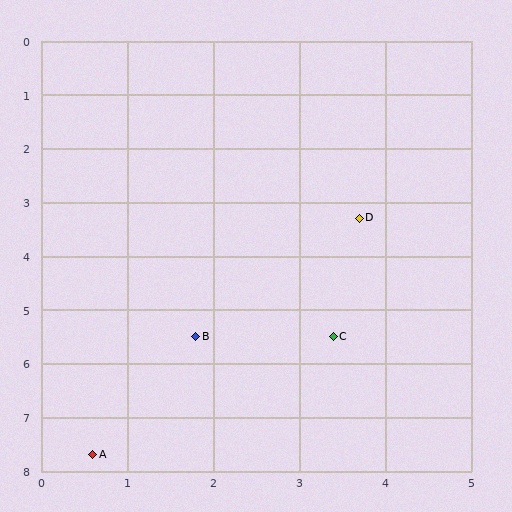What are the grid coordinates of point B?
Point B is at approximately (1.8, 5.5).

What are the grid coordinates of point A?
Point A is at approximately (0.6, 7.7).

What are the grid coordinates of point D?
Point D is at approximately (3.7, 3.3).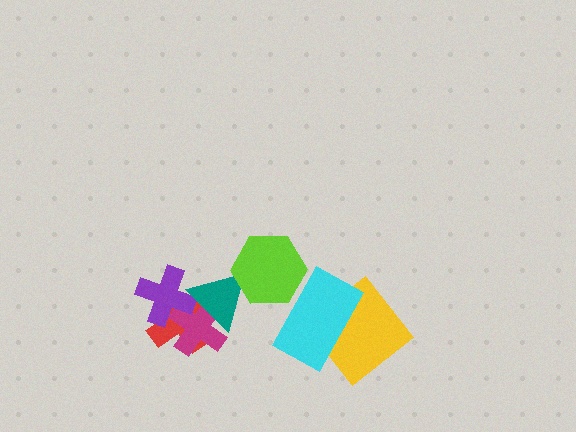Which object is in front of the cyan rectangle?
The lime hexagon is in front of the cyan rectangle.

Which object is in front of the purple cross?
The teal triangle is in front of the purple cross.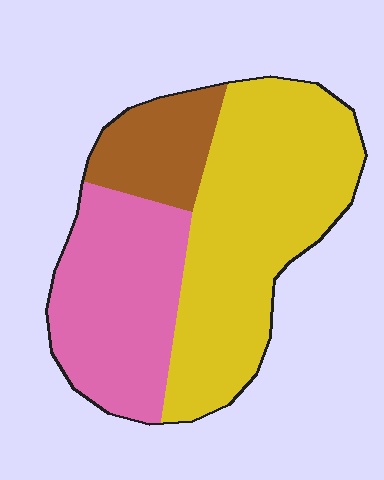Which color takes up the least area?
Brown, at roughly 15%.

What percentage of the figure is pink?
Pink covers 33% of the figure.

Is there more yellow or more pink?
Yellow.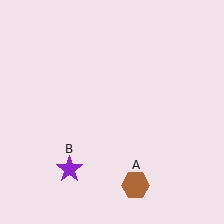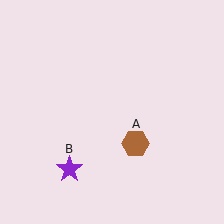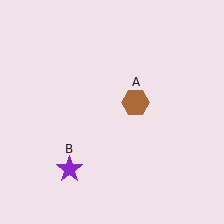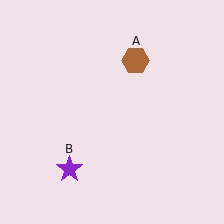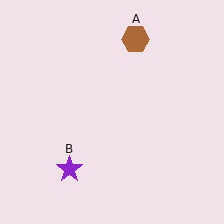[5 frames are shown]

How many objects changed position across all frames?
1 object changed position: brown hexagon (object A).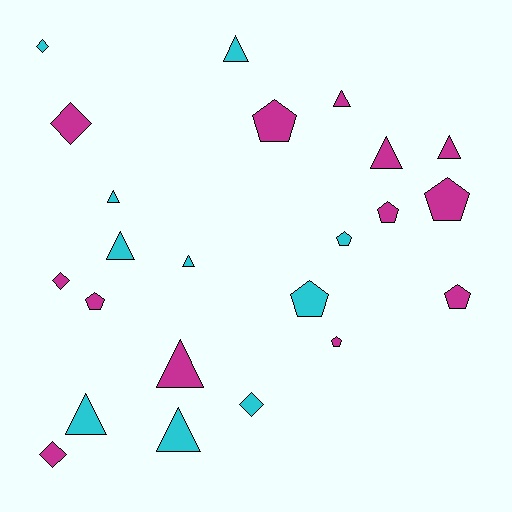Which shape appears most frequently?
Triangle, with 10 objects.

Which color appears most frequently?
Magenta, with 13 objects.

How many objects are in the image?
There are 23 objects.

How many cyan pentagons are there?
There are 2 cyan pentagons.